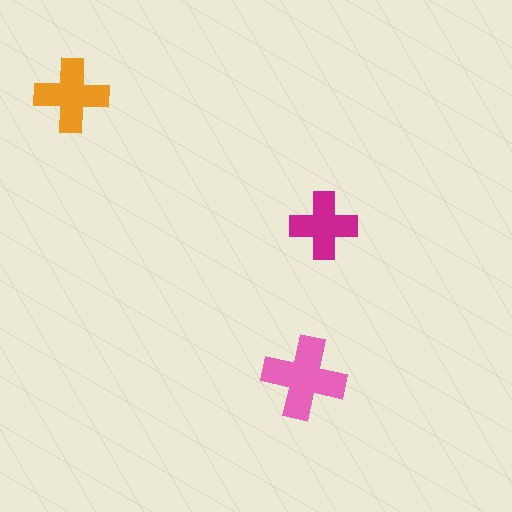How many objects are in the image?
There are 3 objects in the image.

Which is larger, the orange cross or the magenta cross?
The orange one.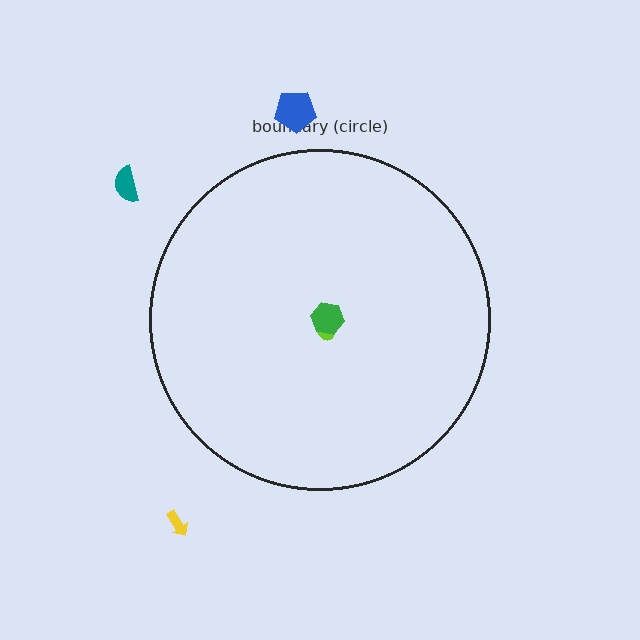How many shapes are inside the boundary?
2 inside, 3 outside.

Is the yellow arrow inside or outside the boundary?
Outside.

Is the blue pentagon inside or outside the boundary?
Outside.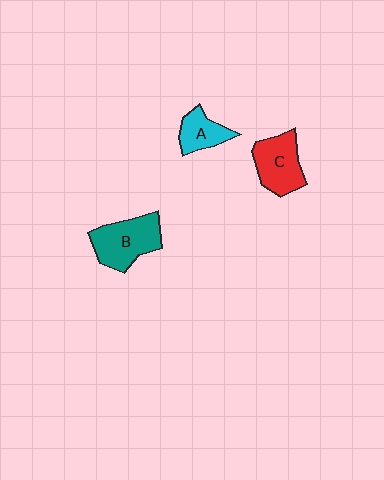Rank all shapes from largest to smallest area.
From largest to smallest: B (teal), C (red), A (cyan).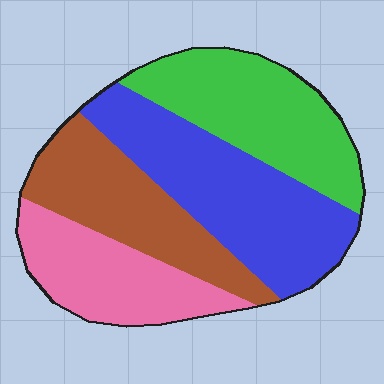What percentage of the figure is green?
Green takes up between a quarter and a half of the figure.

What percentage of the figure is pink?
Pink takes up about one fifth (1/5) of the figure.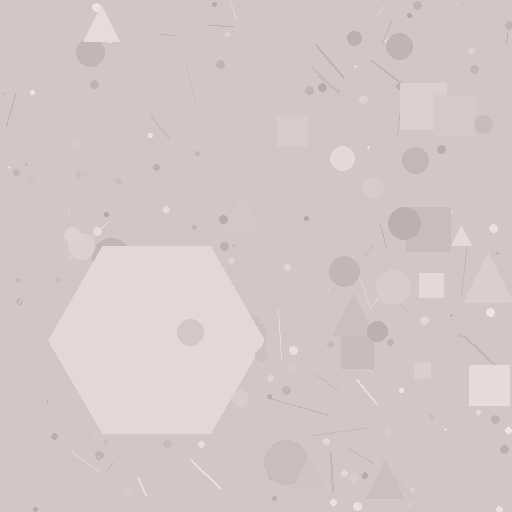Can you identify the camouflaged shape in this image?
The camouflaged shape is a hexagon.